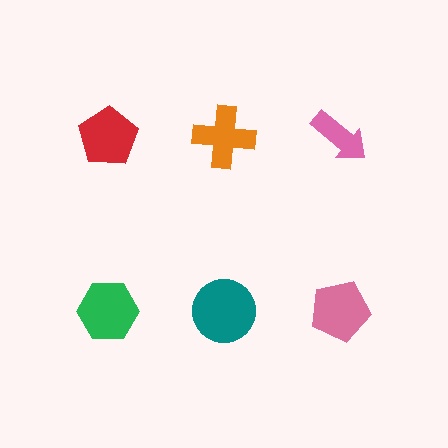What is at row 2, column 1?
A green hexagon.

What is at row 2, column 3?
A pink pentagon.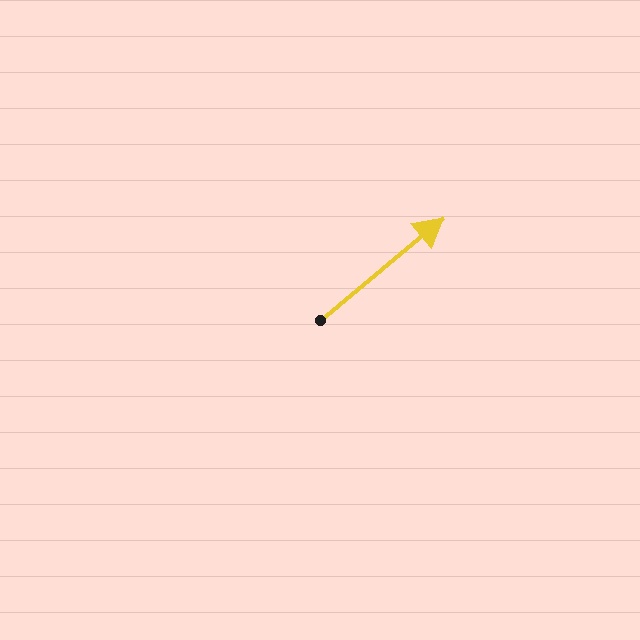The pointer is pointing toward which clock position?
Roughly 2 o'clock.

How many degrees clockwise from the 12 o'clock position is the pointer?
Approximately 50 degrees.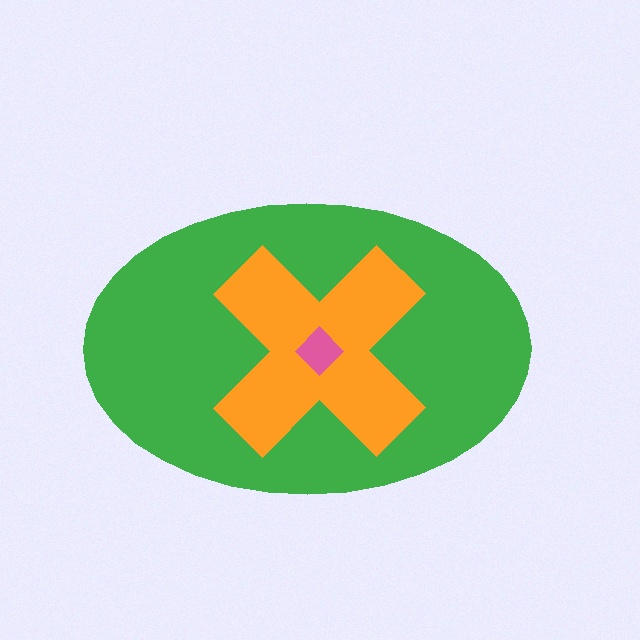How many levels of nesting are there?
3.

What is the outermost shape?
The green ellipse.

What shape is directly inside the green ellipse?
The orange cross.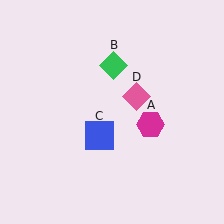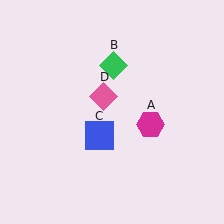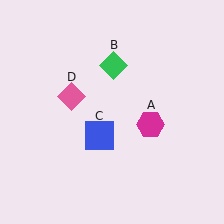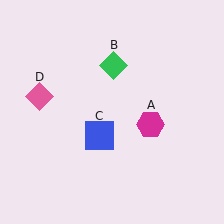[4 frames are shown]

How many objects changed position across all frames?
1 object changed position: pink diamond (object D).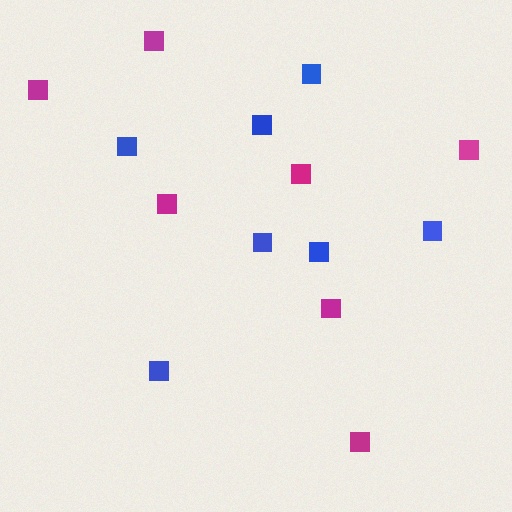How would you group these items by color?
There are 2 groups: one group of magenta squares (7) and one group of blue squares (7).